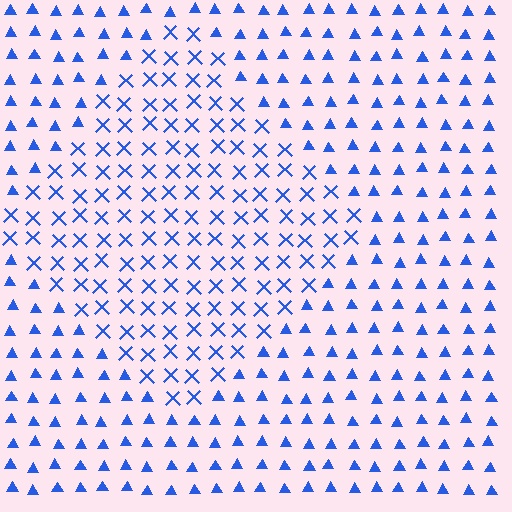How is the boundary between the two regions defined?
The boundary is defined by a change in element shape: X marks inside vs. triangles outside. All elements share the same color and spacing.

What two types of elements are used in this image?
The image uses X marks inside the diamond region and triangles outside it.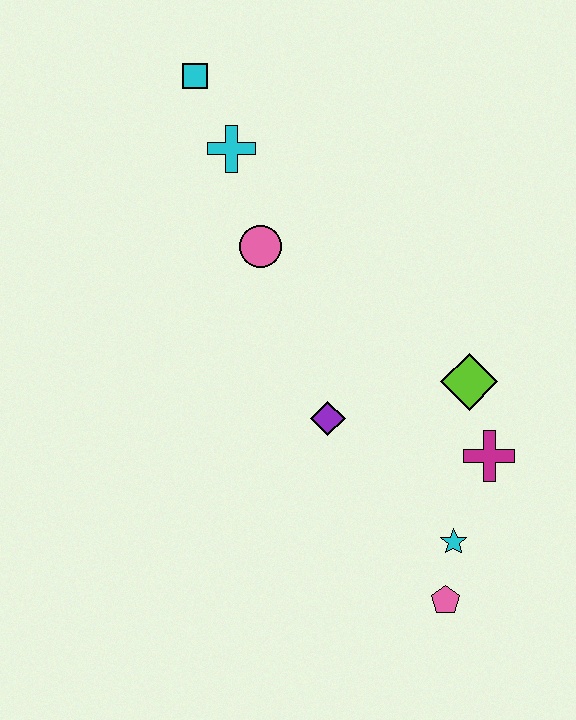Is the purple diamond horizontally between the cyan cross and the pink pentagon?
Yes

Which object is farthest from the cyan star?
The cyan square is farthest from the cyan star.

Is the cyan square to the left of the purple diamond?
Yes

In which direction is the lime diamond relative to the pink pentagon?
The lime diamond is above the pink pentagon.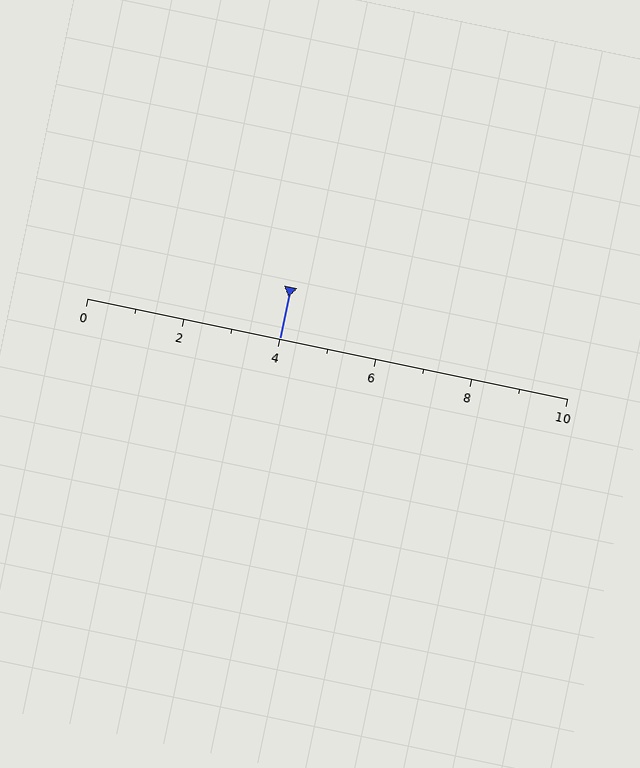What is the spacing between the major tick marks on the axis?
The major ticks are spaced 2 apart.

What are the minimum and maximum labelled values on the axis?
The axis runs from 0 to 10.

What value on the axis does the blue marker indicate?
The marker indicates approximately 4.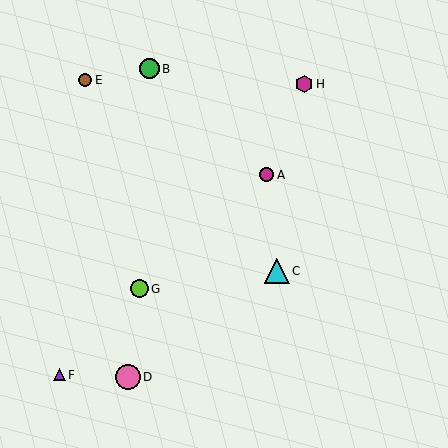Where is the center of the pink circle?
The center of the pink circle is at (128, 377).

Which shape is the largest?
The cyan triangle (labeled C) is the largest.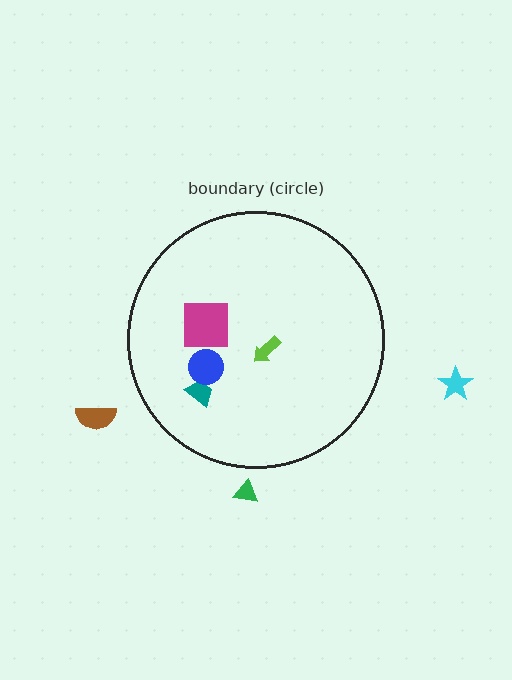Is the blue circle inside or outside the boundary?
Inside.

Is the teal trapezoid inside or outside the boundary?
Inside.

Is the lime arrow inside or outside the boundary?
Inside.